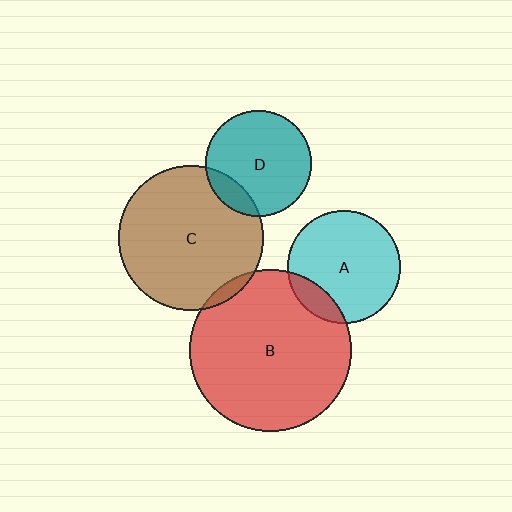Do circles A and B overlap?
Yes.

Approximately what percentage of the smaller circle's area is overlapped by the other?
Approximately 15%.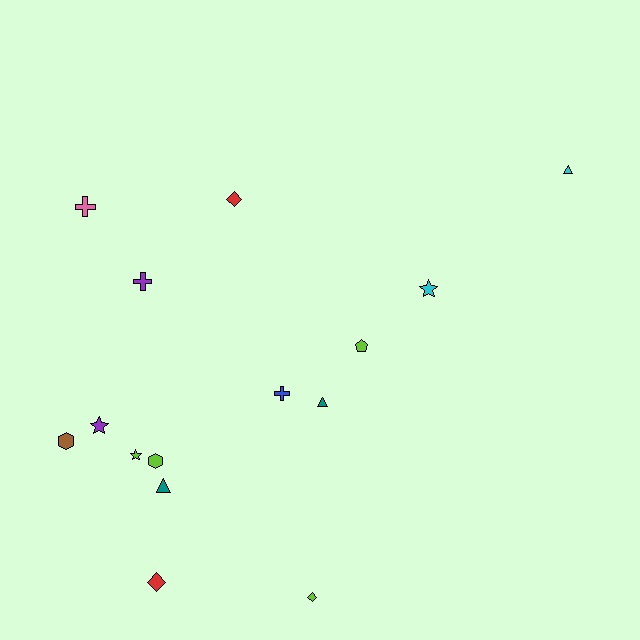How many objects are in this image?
There are 15 objects.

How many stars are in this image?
There are 3 stars.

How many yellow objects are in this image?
There are no yellow objects.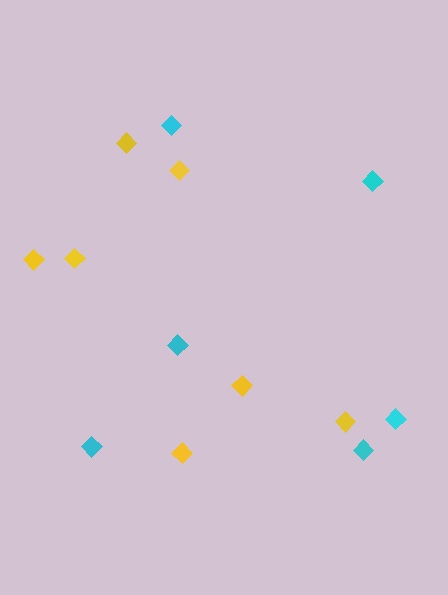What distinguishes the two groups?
There are 2 groups: one group of yellow diamonds (7) and one group of cyan diamonds (6).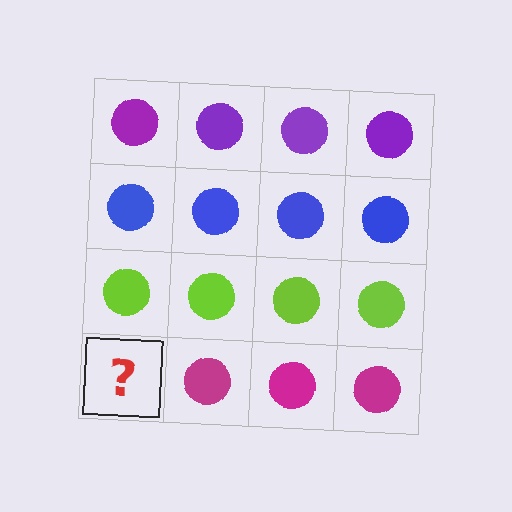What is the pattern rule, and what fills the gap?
The rule is that each row has a consistent color. The gap should be filled with a magenta circle.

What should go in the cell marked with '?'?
The missing cell should contain a magenta circle.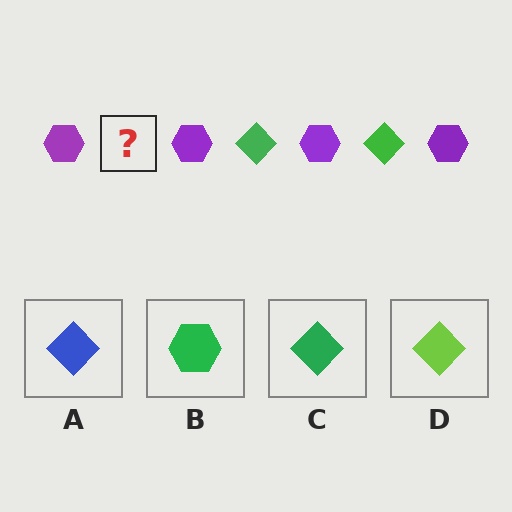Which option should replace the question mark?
Option C.